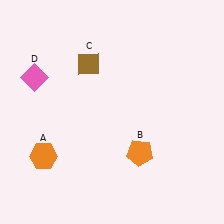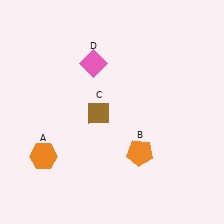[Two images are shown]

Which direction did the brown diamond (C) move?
The brown diamond (C) moved down.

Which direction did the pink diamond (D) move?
The pink diamond (D) moved right.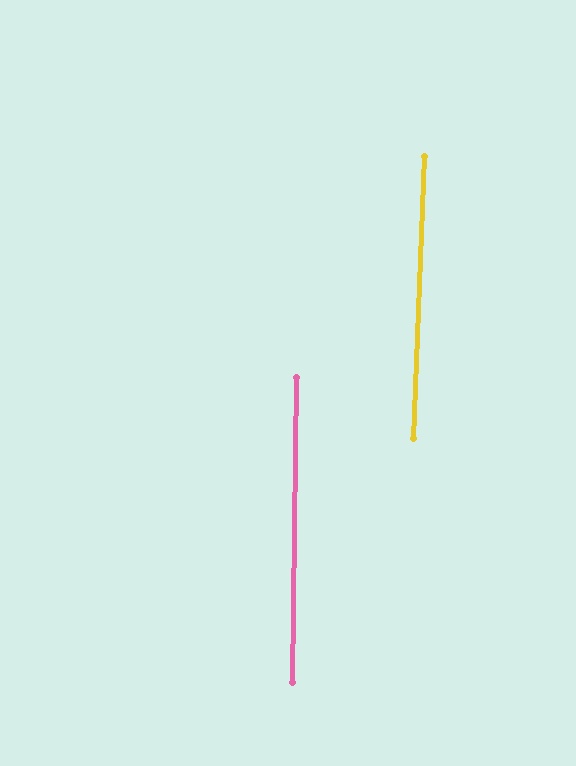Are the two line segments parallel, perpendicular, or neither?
Parallel — their directions differ by only 1.6°.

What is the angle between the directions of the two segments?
Approximately 2 degrees.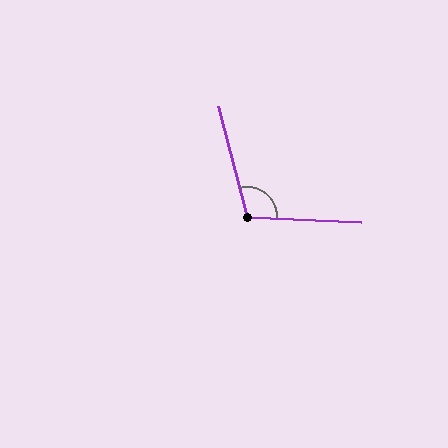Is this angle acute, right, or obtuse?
It is obtuse.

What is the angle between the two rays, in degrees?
Approximately 107 degrees.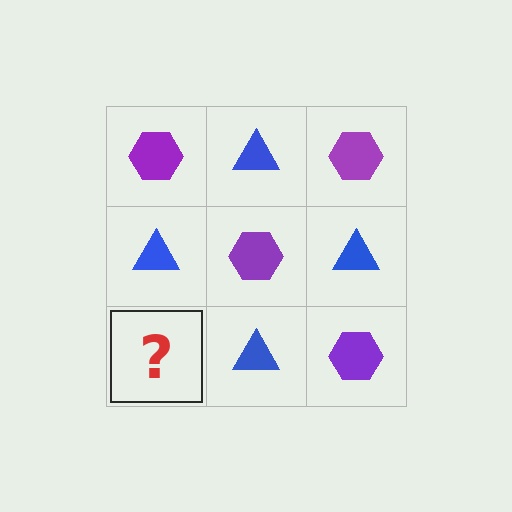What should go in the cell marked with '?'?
The missing cell should contain a purple hexagon.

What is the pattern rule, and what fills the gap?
The rule is that it alternates purple hexagon and blue triangle in a checkerboard pattern. The gap should be filled with a purple hexagon.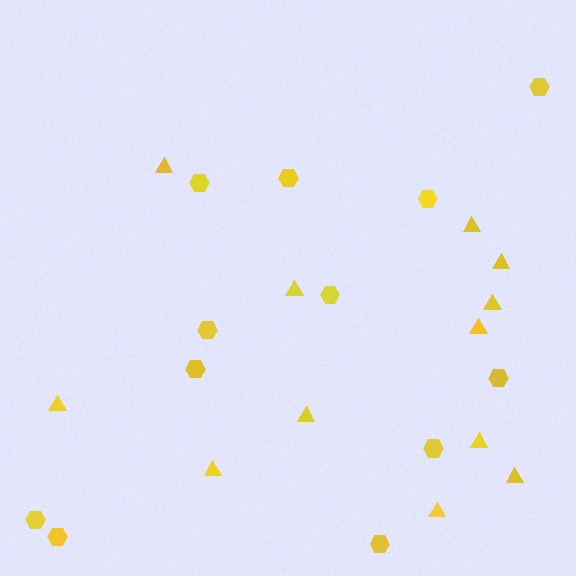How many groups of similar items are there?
There are 2 groups: one group of triangles (12) and one group of hexagons (12).